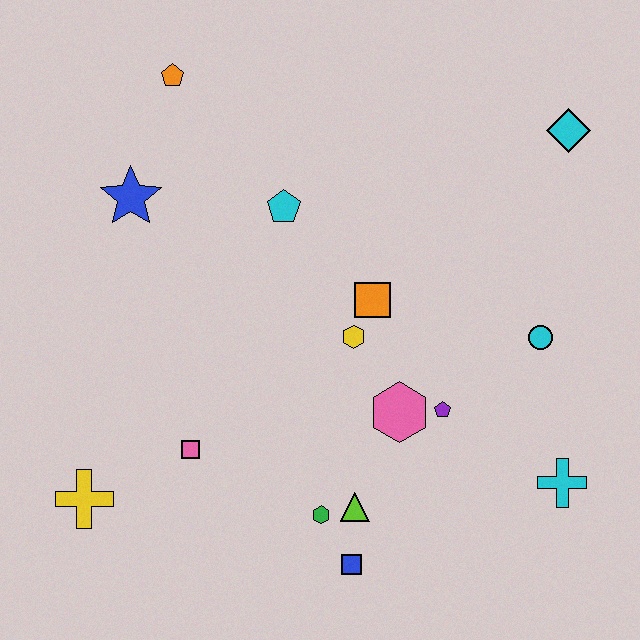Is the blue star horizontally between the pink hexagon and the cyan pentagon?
No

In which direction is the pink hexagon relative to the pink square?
The pink hexagon is to the right of the pink square.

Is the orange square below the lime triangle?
No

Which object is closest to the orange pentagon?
The blue star is closest to the orange pentagon.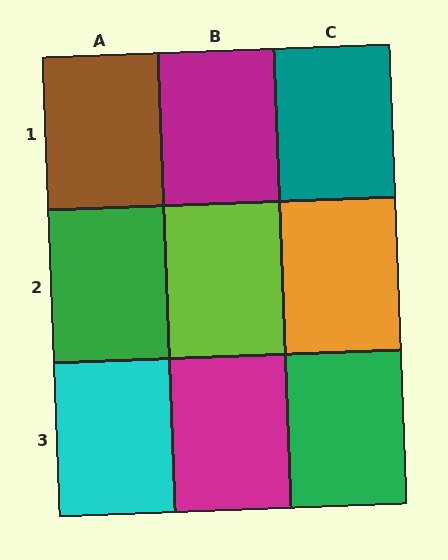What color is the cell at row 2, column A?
Green.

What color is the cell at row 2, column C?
Orange.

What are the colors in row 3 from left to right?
Cyan, magenta, green.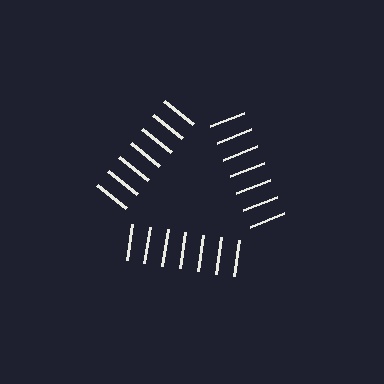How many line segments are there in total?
21 — 7 along each of the 3 edges.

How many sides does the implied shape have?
3 sides — the line-ends trace a triangle.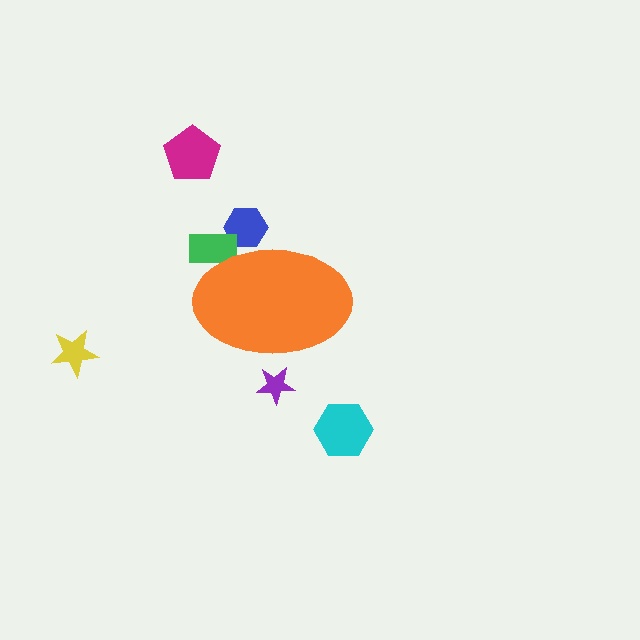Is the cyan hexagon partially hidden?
No, the cyan hexagon is fully visible.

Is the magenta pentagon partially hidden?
No, the magenta pentagon is fully visible.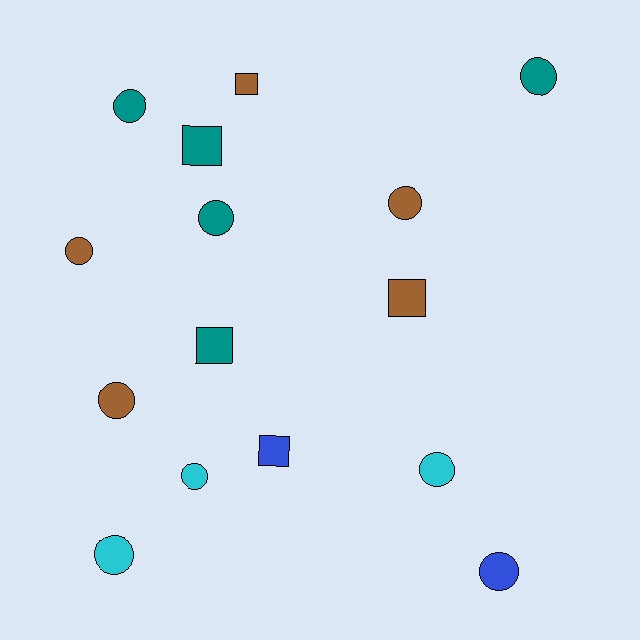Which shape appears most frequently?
Circle, with 10 objects.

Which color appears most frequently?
Brown, with 5 objects.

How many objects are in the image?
There are 15 objects.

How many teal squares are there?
There are 2 teal squares.